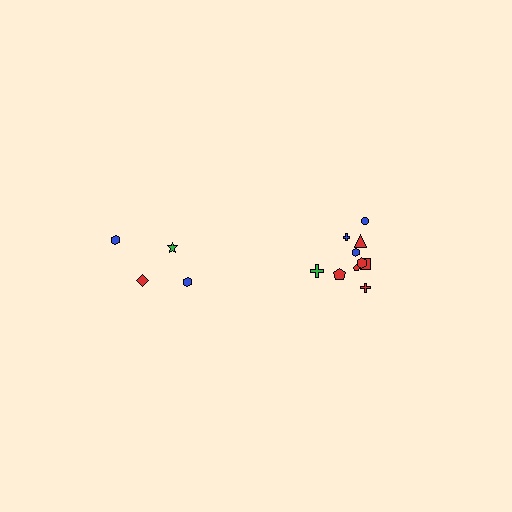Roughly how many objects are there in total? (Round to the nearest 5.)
Roughly 15 objects in total.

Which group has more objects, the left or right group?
The right group.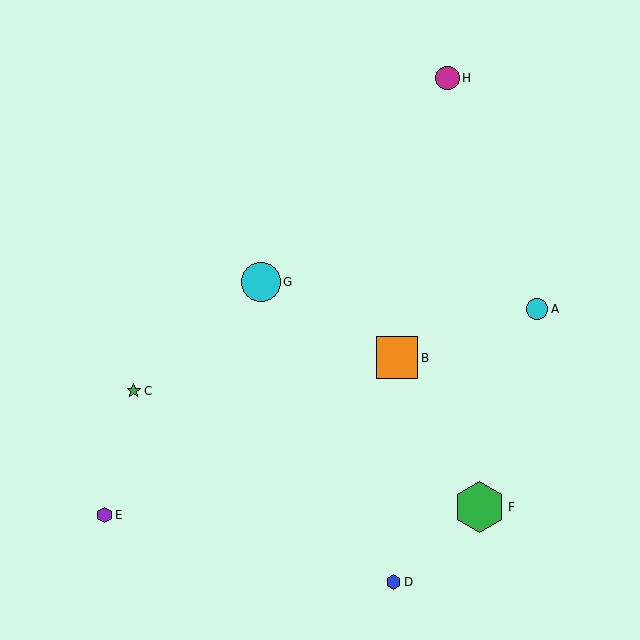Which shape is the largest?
The green hexagon (labeled F) is the largest.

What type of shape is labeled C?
Shape C is a green star.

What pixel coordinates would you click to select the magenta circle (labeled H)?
Click at (448, 78) to select the magenta circle H.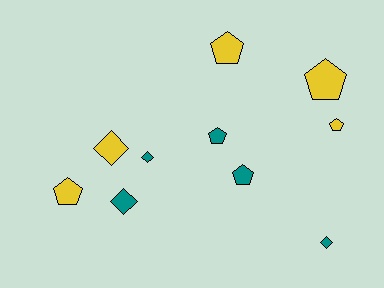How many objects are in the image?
There are 10 objects.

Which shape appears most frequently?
Pentagon, with 6 objects.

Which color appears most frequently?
Teal, with 5 objects.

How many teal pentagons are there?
There are 2 teal pentagons.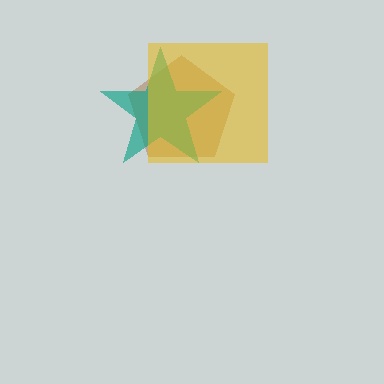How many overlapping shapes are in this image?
There are 3 overlapping shapes in the image.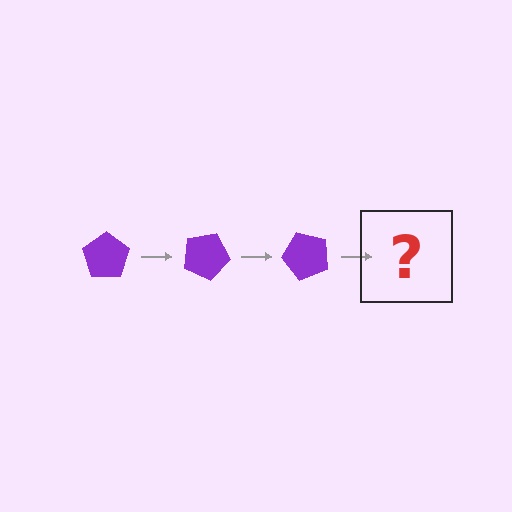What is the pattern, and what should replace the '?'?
The pattern is that the pentagon rotates 25 degrees each step. The '?' should be a purple pentagon rotated 75 degrees.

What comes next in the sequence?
The next element should be a purple pentagon rotated 75 degrees.